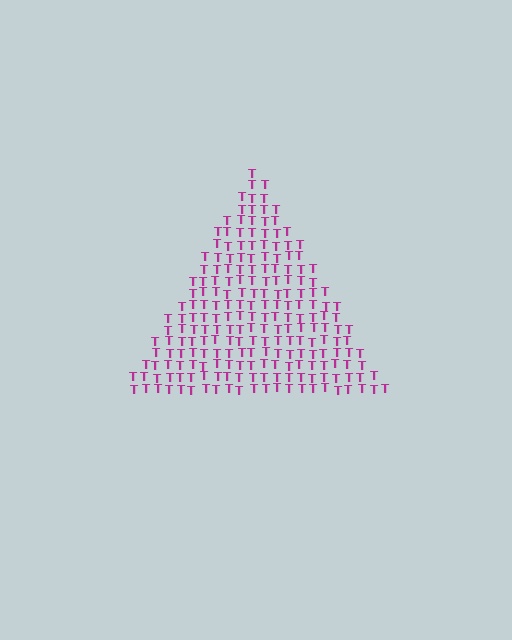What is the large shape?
The large shape is a triangle.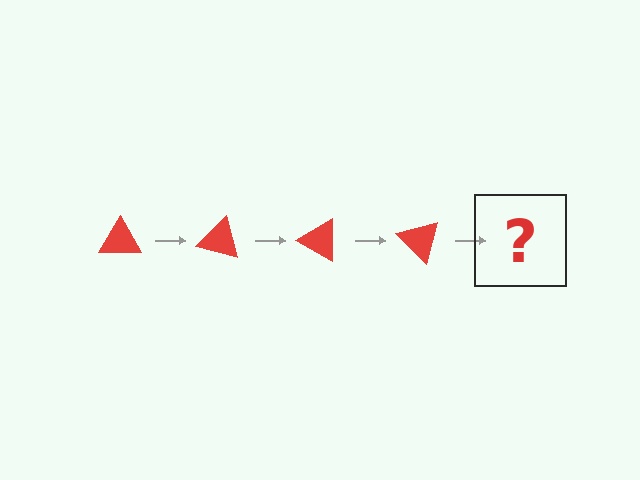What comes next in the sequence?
The next element should be a red triangle rotated 60 degrees.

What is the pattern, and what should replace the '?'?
The pattern is that the triangle rotates 15 degrees each step. The '?' should be a red triangle rotated 60 degrees.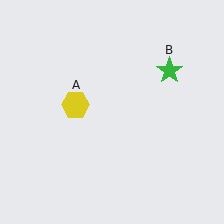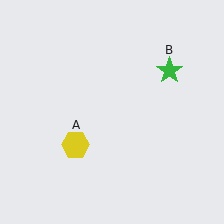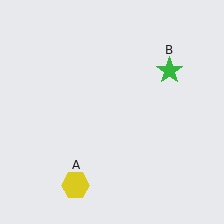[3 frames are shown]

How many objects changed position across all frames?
1 object changed position: yellow hexagon (object A).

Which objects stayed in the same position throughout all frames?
Green star (object B) remained stationary.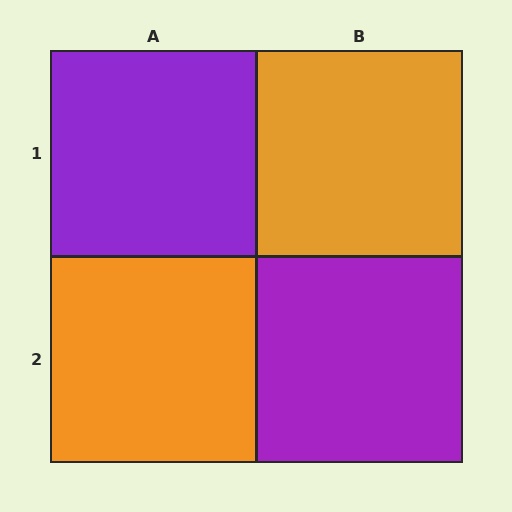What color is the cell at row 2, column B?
Purple.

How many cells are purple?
2 cells are purple.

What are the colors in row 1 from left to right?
Purple, orange.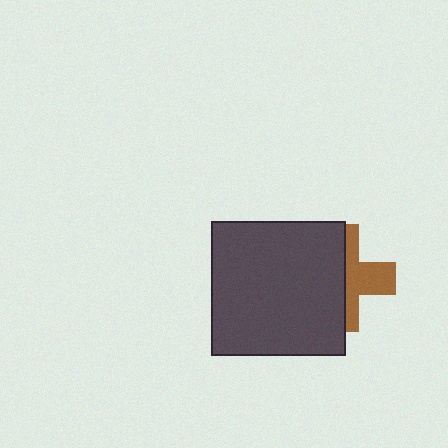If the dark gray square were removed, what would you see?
You would see the complete brown cross.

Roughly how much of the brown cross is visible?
A small part of it is visible (roughly 44%).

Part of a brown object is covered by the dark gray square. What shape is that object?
It is a cross.